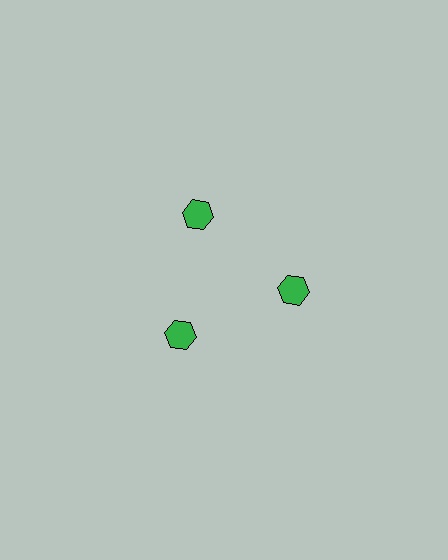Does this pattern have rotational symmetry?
Yes, this pattern has 3-fold rotational symmetry. It looks the same after rotating 120 degrees around the center.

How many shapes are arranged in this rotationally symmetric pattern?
There are 3 shapes, arranged in 3 groups of 1.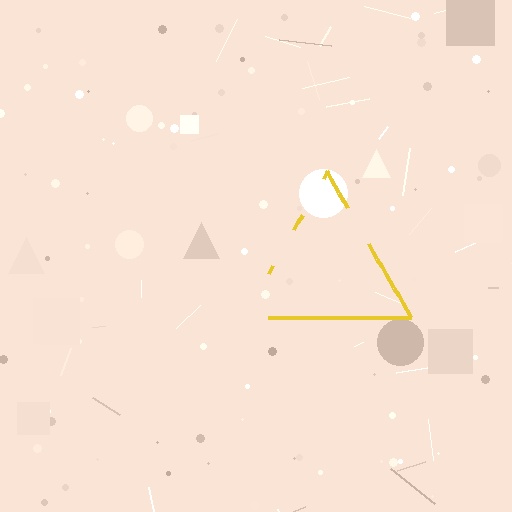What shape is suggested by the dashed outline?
The dashed outline suggests a triangle.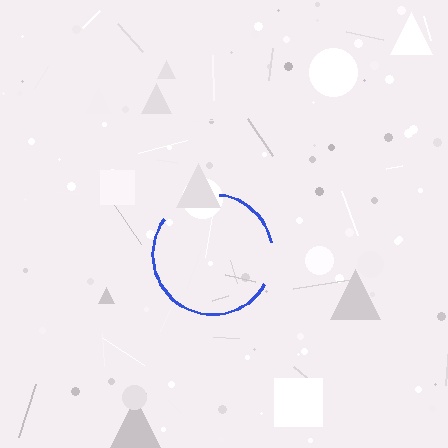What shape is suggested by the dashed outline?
The dashed outline suggests a circle.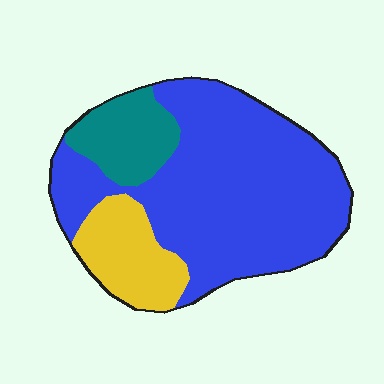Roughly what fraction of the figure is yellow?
Yellow takes up less than a quarter of the figure.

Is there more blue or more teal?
Blue.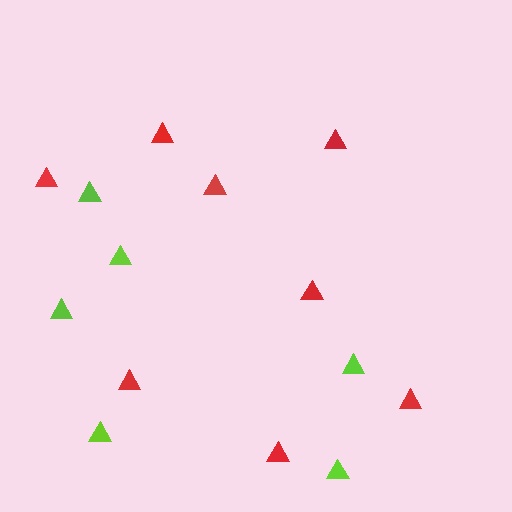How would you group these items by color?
There are 2 groups: one group of red triangles (8) and one group of lime triangles (6).